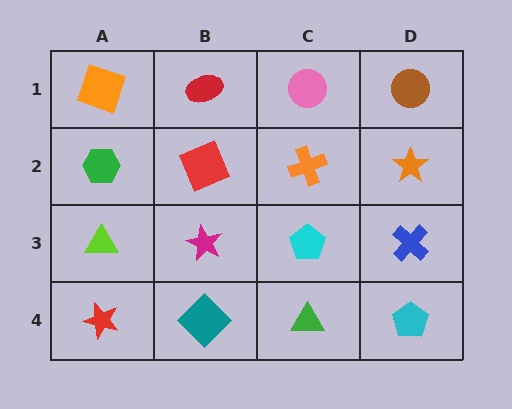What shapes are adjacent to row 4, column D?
A blue cross (row 3, column D), a green triangle (row 4, column C).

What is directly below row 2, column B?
A magenta star.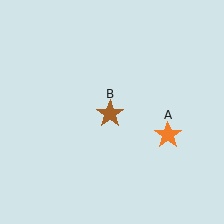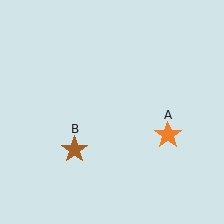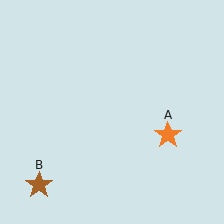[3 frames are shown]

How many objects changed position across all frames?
1 object changed position: brown star (object B).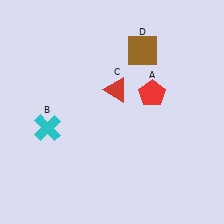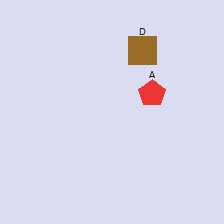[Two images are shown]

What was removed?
The cyan cross (B), the red triangle (C) were removed in Image 2.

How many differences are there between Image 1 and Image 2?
There are 2 differences between the two images.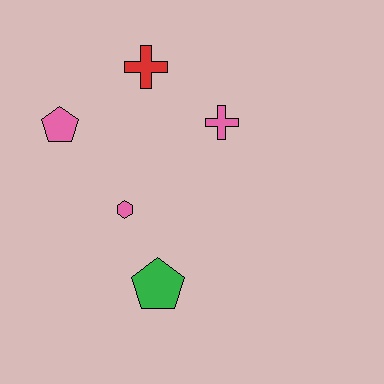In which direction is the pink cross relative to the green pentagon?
The pink cross is above the green pentagon.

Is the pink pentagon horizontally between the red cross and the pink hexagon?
No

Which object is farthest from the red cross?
The green pentagon is farthest from the red cross.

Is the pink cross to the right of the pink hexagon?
Yes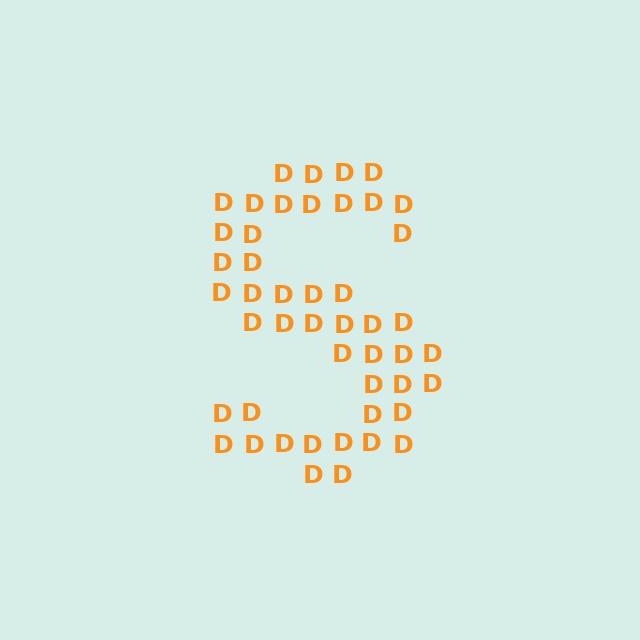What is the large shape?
The large shape is the letter S.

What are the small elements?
The small elements are letter D's.